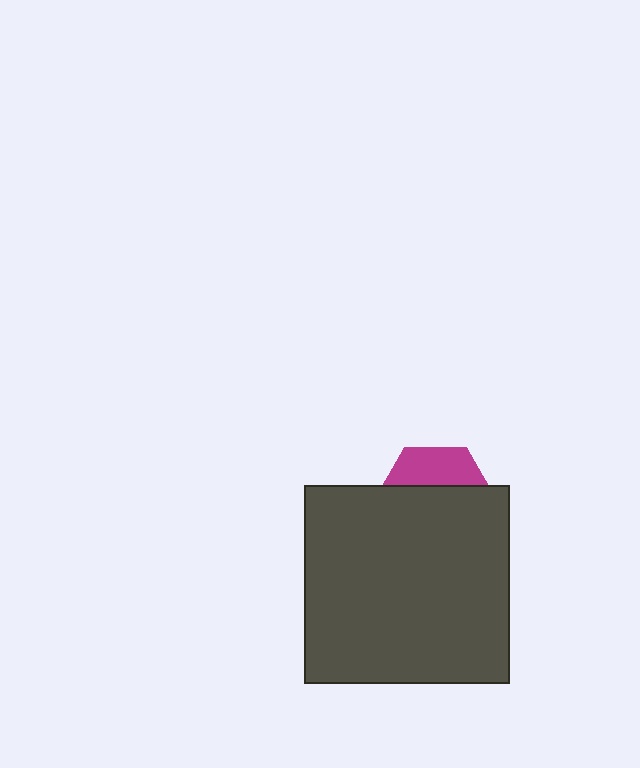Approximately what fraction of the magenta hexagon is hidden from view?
Roughly 68% of the magenta hexagon is hidden behind the dark gray rectangle.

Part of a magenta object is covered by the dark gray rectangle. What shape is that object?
It is a hexagon.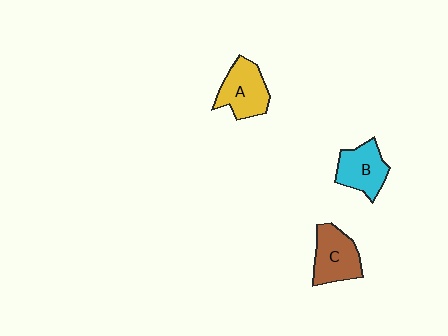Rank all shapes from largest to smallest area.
From largest to smallest: C (brown), A (yellow), B (cyan).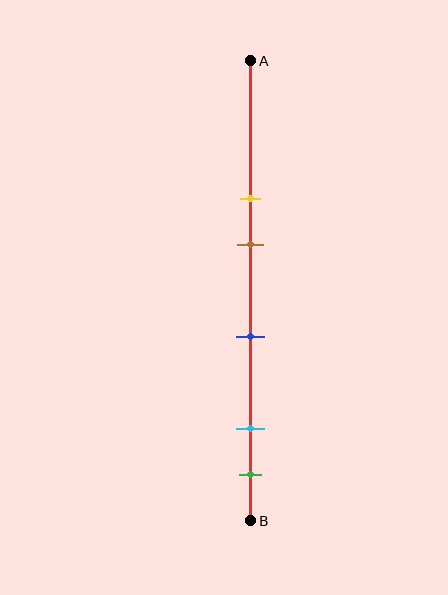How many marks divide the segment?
There are 5 marks dividing the segment.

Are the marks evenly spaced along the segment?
No, the marks are not evenly spaced.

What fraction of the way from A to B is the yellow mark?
The yellow mark is approximately 30% (0.3) of the way from A to B.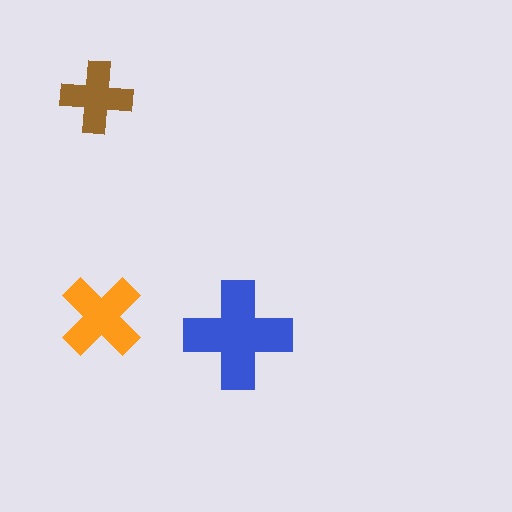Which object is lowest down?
The blue cross is bottommost.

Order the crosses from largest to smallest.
the blue one, the orange one, the brown one.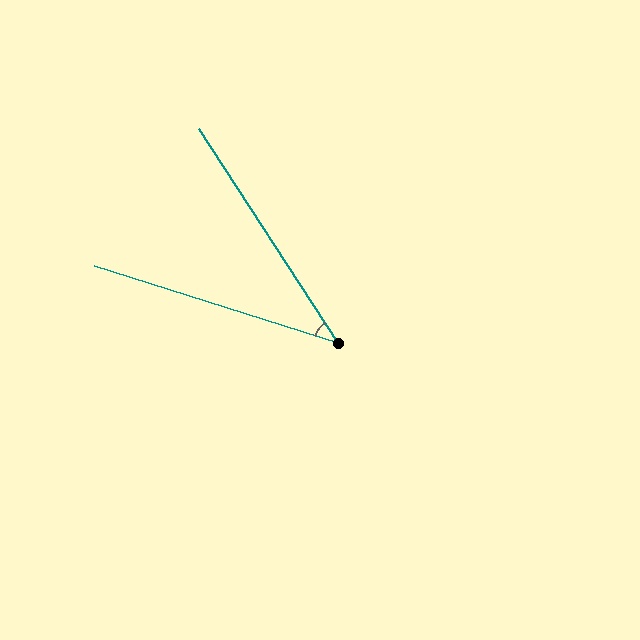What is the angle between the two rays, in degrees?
Approximately 39 degrees.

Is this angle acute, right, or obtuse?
It is acute.